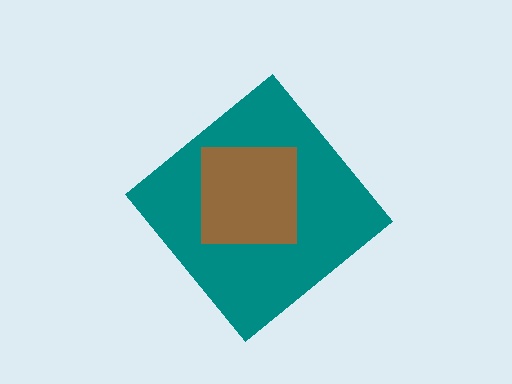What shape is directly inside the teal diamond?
The brown square.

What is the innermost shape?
The brown square.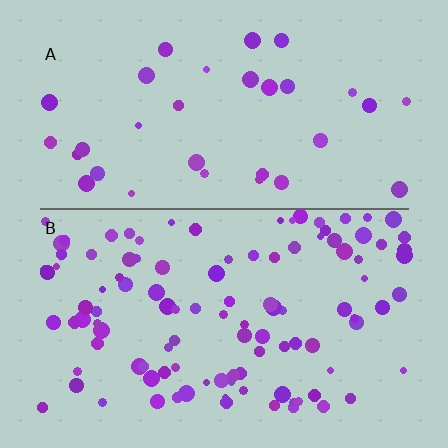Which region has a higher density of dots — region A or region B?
B (the bottom).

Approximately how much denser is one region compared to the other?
Approximately 3.3× — region B over region A.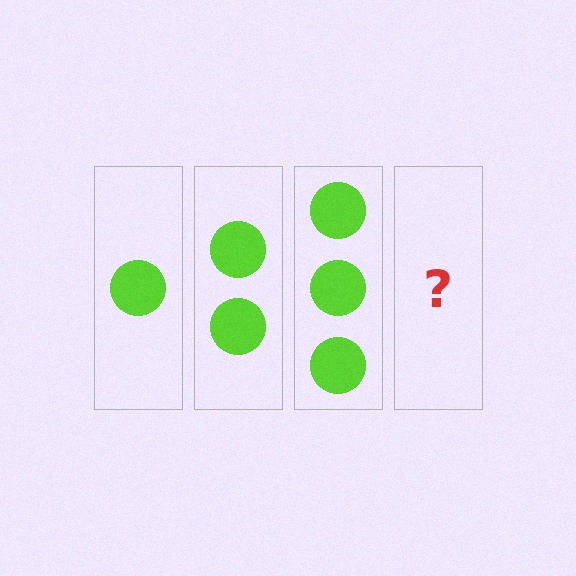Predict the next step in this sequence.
The next step is 4 circles.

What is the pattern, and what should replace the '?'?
The pattern is that each step adds one more circle. The '?' should be 4 circles.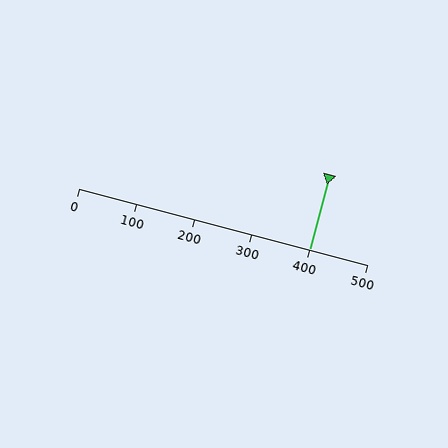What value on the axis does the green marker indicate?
The marker indicates approximately 400.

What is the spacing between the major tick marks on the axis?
The major ticks are spaced 100 apart.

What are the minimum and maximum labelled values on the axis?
The axis runs from 0 to 500.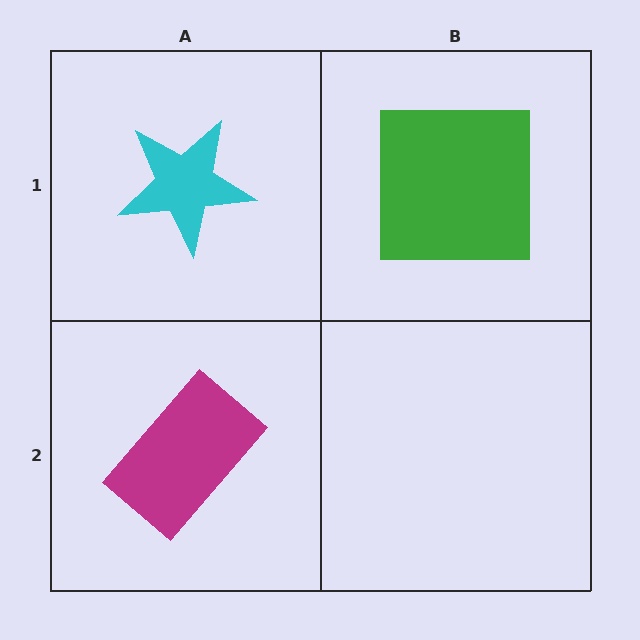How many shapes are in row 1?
2 shapes.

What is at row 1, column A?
A cyan star.